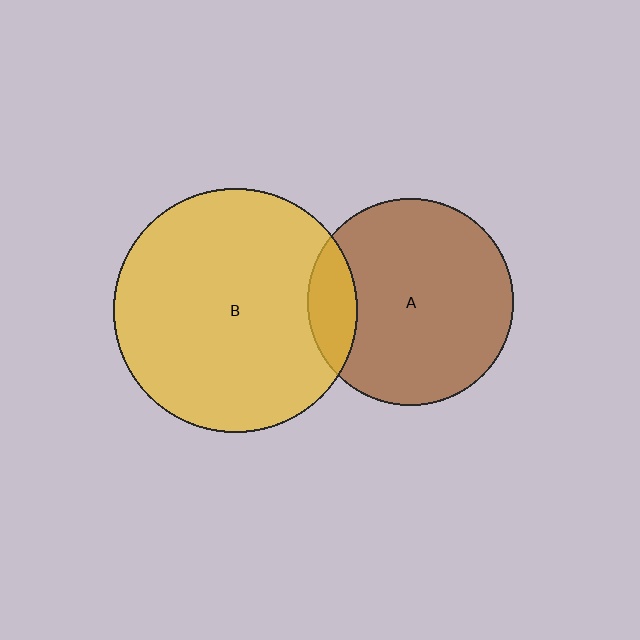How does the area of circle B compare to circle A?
Approximately 1.4 times.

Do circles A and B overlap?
Yes.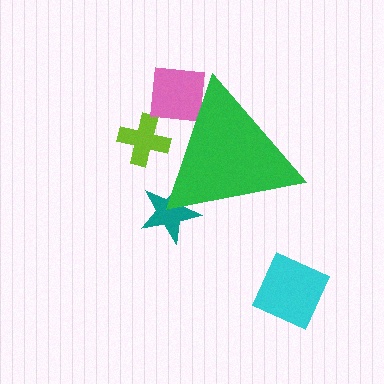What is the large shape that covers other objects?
A green triangle.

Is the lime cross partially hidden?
Yes, the lime cross is partially hidden behind the green triangle.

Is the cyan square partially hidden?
No, the cyan square is fully visible.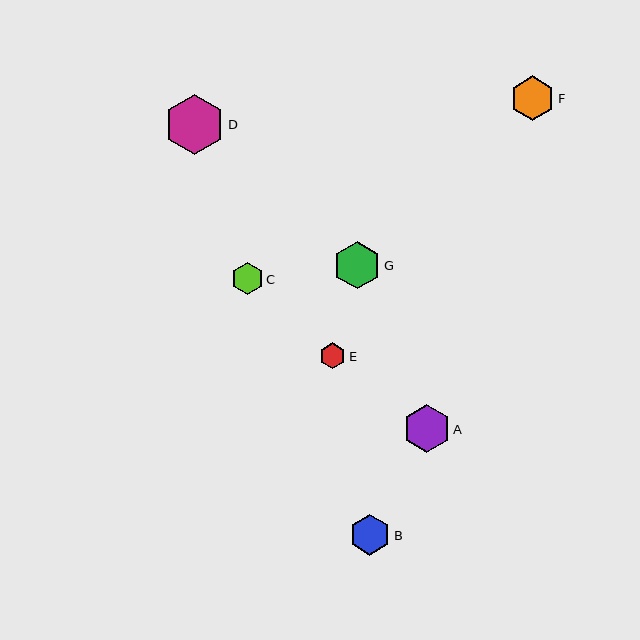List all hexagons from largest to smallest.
From largest to smallest: D, G, A, F, B, C, E.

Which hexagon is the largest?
Hexagon D is the largest with a size of approximately 60 pixels.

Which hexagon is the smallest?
Hexagon E is the smallest with a size of approximately 26 pixels.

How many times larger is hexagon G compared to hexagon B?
Hexagon G is approximately 1.2 times the size of hexagon B.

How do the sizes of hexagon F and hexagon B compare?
Hexagon F and hexagon B are approximately the same size.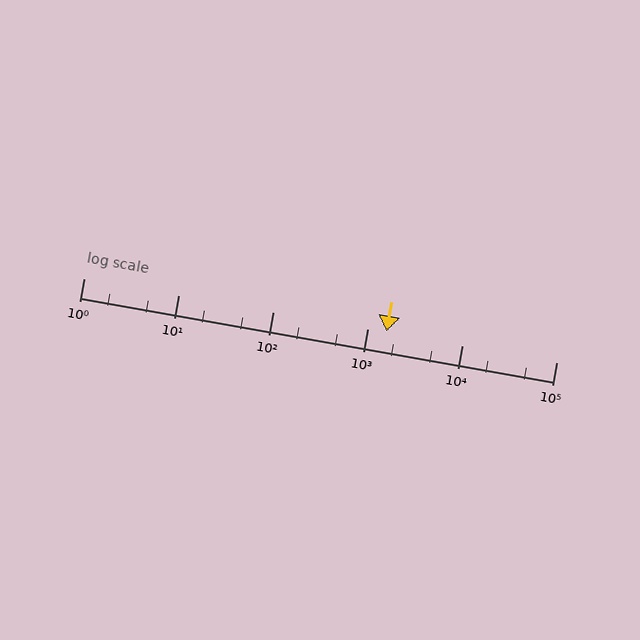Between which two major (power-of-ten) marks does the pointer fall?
The pointer is between 1000 and 10000.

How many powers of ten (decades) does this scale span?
The scale spans 5 decades, from 1 to 100000.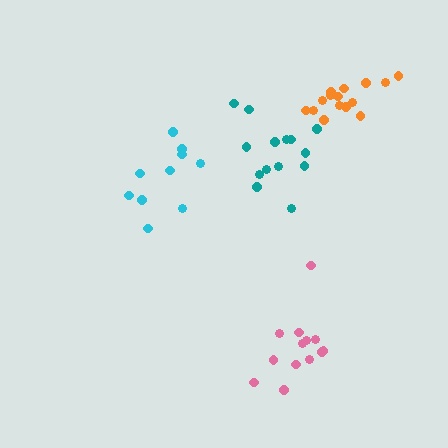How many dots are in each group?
Group 1: 14 dots, Group 2: 13 dots, Group 3: 10 dots, Group 4: 15 dots (52 total).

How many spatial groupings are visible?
There are 4 spatial groupings.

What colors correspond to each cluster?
The clusters are colored: teal, pink, cyan, orange.